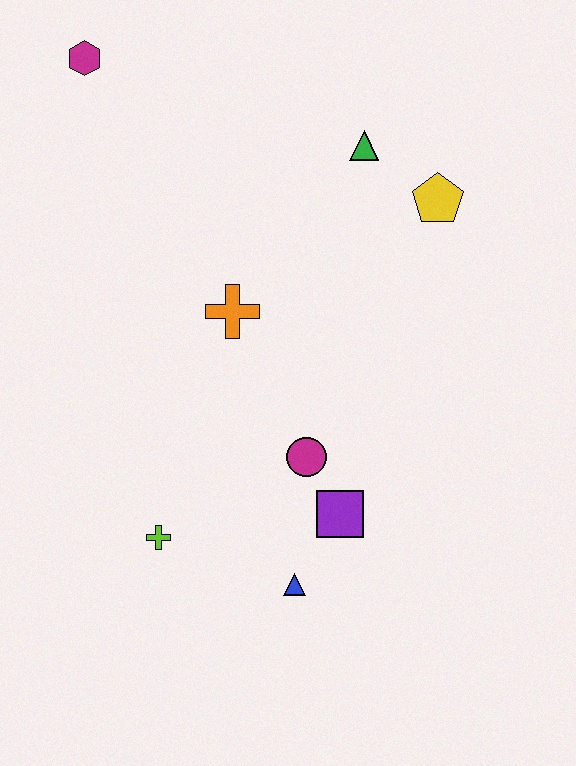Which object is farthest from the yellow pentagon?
The lime cross is farthest from the yellow pentagon.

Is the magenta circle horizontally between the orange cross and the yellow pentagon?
Yes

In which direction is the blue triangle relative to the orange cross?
The blue triangle is below the orange cross.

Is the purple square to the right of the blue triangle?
Yes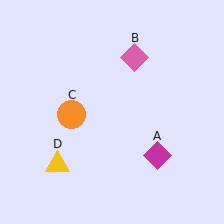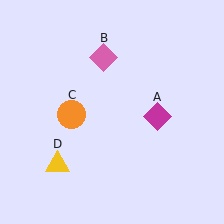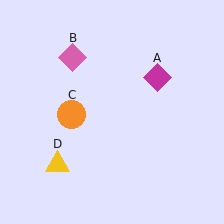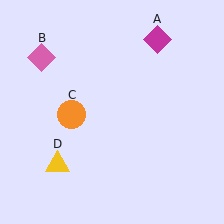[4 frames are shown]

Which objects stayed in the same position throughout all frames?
Orange circle (object C) and yellow triangle (object D) remained stationary.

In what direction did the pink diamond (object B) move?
The pink diamond (object B) moved left.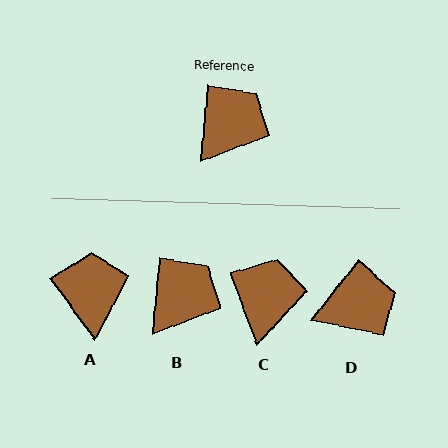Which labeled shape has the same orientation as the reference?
B.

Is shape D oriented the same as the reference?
No, it is off by about 33 degrees.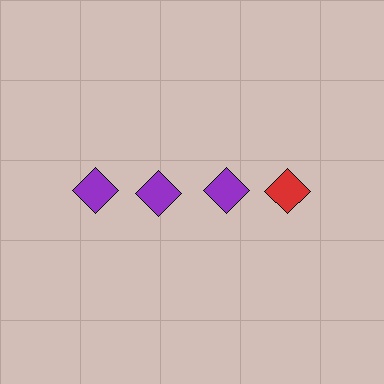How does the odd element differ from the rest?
It has a different color: red instead of purple.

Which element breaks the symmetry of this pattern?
The red diamond in the top row, second from right column breaks the symmetry. All other shapes are purple diamonds.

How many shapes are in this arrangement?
There are 4 shapes arranged in a grid pattern.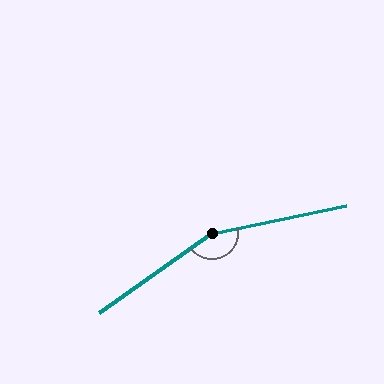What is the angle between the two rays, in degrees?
Approximately 157 degrees.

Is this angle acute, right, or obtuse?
It is obtuse.